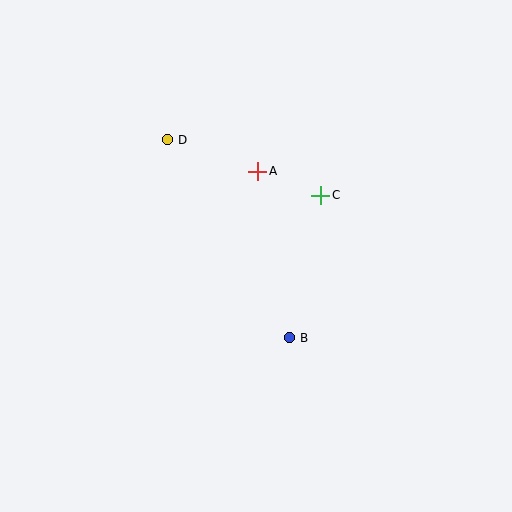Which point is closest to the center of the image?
Point A at (258, 171) is closest to the center.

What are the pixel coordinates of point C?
Point C is at (320, 195).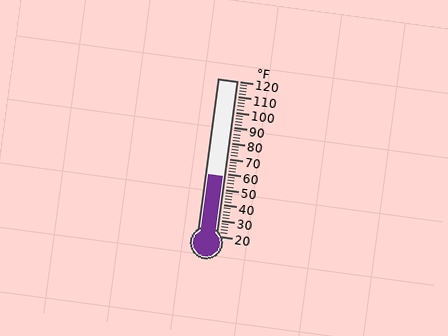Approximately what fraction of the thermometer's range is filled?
The thermometer is filled to approximately 40% of its range.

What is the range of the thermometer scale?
The thermometer scale ranges from 20°F to 120°F.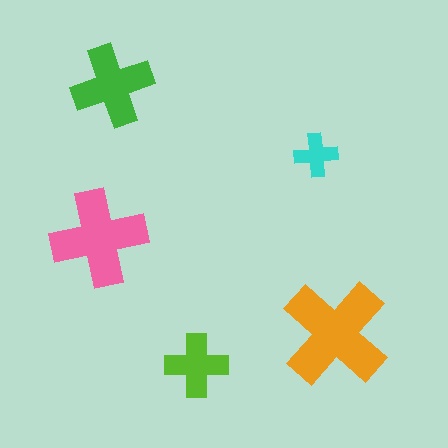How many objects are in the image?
There are 5 objects in the image.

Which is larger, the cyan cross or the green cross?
The green one.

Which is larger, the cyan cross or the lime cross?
The lime one.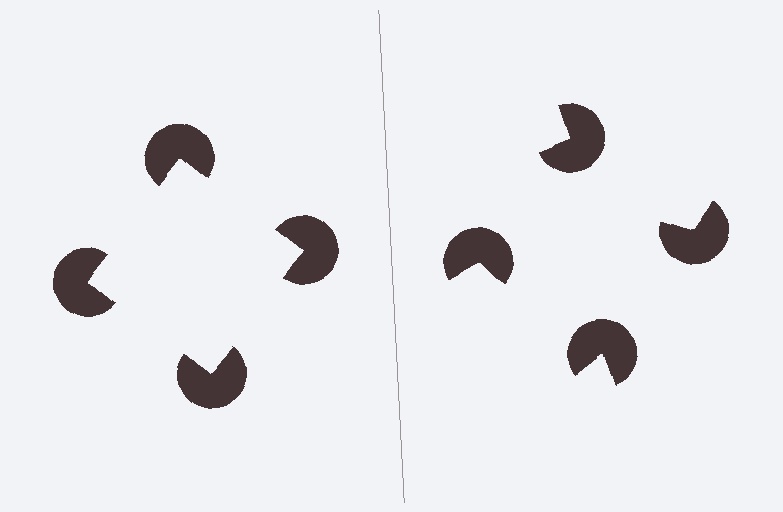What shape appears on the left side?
An illusory square.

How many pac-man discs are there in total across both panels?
8 — 4 on each side.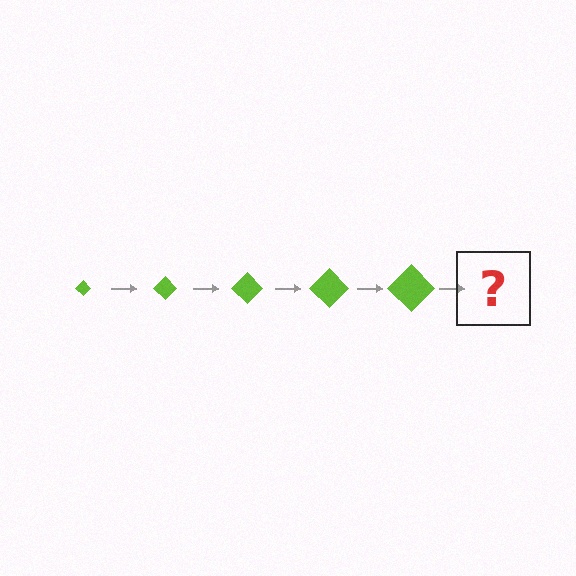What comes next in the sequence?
The next element should be a lime diamond, larger than the previous one.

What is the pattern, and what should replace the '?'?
The pattern is that the diamond gets progressively larger each step. The '?' should be a lime diamond, larger than the previous one.